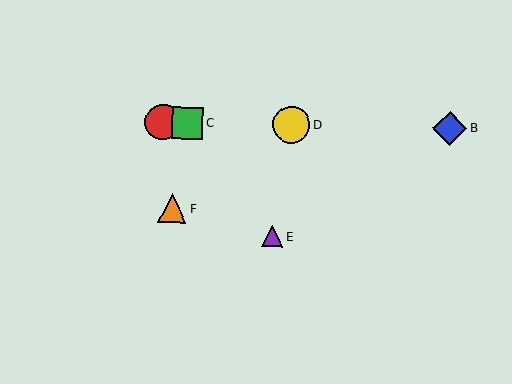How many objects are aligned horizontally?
4 objects (A, B, C, D) are aligned horizontally.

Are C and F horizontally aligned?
No, C is at y≈123 and F is at y≈209.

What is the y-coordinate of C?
Object C is at y≈123.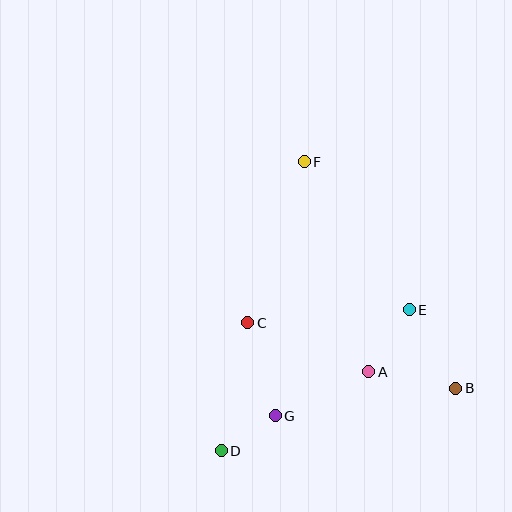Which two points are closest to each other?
Points D and G are closest to each other.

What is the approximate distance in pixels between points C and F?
The distance between C and F is approximately 171 pixels.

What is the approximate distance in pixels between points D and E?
The distance between D and E is approximately 235 pixels.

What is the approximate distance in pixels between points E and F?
The distance between E and F is approximately 181 pixels.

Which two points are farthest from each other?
Points D and F are farthest from each other.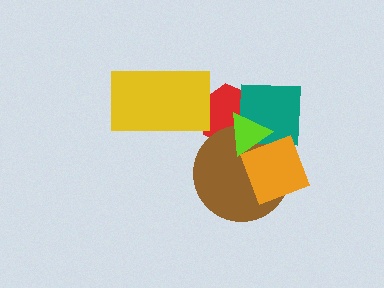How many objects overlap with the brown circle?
5 objects overlap with the brown circle.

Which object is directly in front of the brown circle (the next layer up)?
The teal square is directly in front of the brown circle.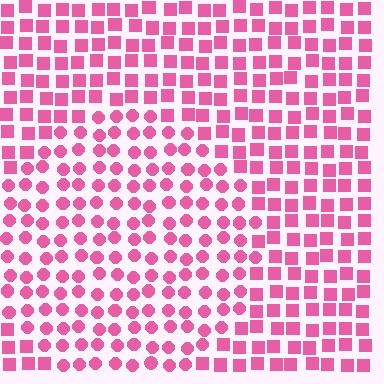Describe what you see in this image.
The image is filled with small pink elements arranged in a uniform grid. A circle-shaped region contains circles, while the surrounding area contains squares. The boundary is defined purely by the change in element shape.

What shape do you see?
I see a circle.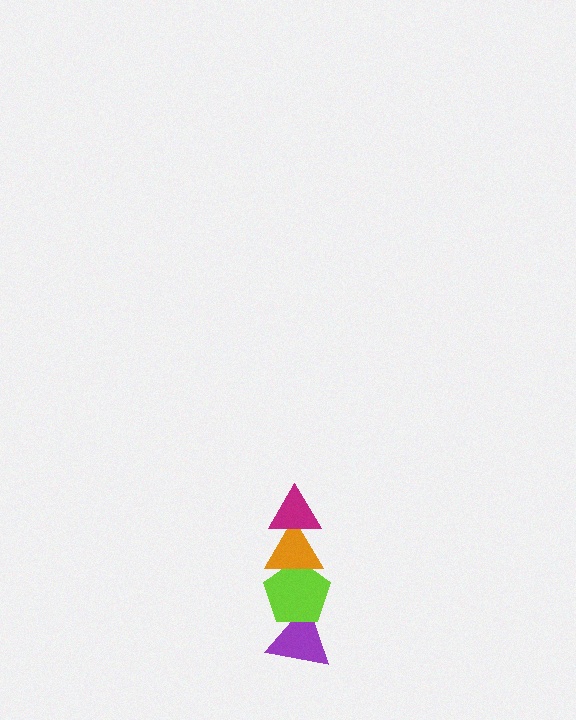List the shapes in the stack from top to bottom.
From top to bottom: the magenta triangle, the orange triangle, the lime pentagon, the purple triangle.